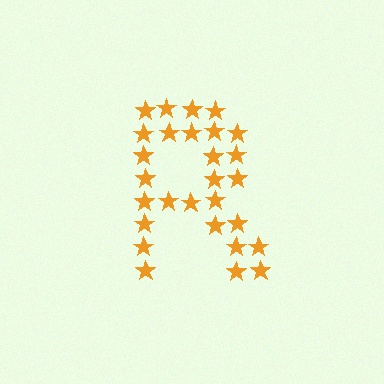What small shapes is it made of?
It is made of small stars.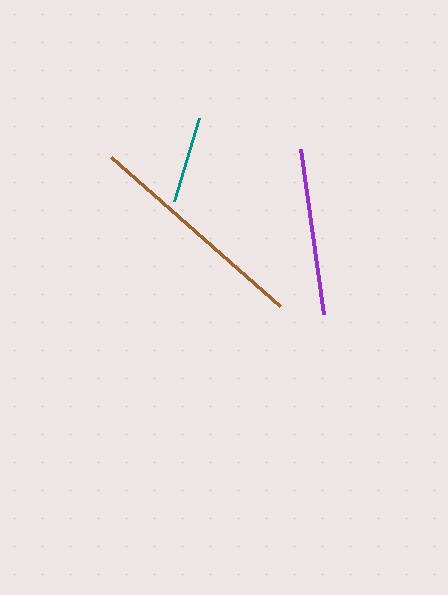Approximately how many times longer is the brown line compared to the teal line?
The brown line is approximately 2.6 times the length of the teal line.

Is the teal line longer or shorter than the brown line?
The brown line is longer than the teal line.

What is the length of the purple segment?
The purple segment is approximately 166 pixels long.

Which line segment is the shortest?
The teal line is the shortest at approximately 87 pixels.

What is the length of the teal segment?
The teal segment is approximately 87 pixels long.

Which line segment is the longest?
The brown line is the longest at approximately 225 pixels.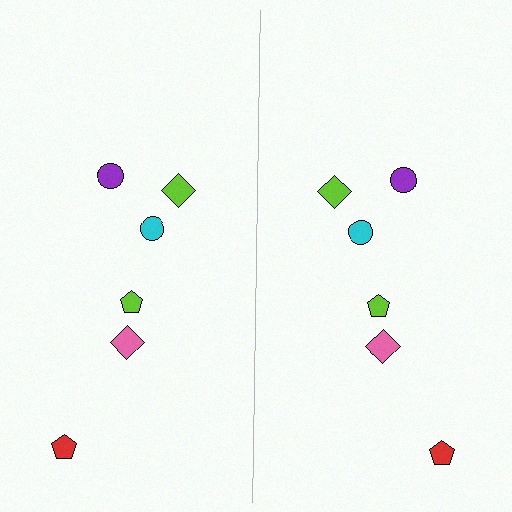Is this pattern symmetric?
Yes, this pattern has bilateral (reflection) symmetry.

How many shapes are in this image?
There are 12 shapes in this image.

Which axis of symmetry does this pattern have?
The pattern has a vertical axis of symmetry running through the center of the image.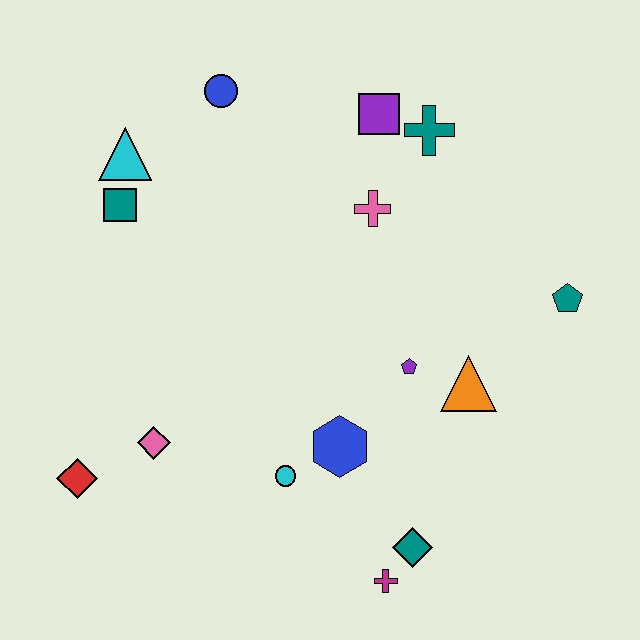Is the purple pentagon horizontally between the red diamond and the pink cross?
No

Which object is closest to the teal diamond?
The magenta cross is closest to the teal diamond.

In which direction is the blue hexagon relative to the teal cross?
The blue hexagon is below the teal cross.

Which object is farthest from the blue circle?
The magenta cross is farthest from the blue circle.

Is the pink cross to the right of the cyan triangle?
Yes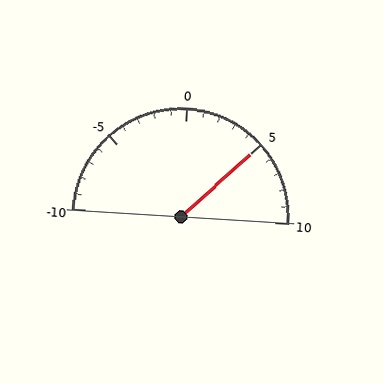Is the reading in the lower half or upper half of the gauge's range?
The reading is in the upper half of the range (-10 to 10).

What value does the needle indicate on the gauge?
The needle indicates approximately 5.